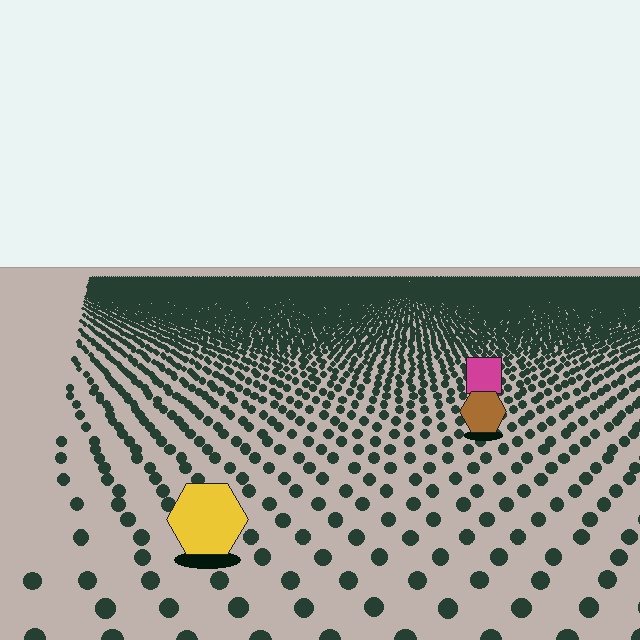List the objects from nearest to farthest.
From nearest to farthest: the yellow hexagon, the brown hexagon, the magenta square.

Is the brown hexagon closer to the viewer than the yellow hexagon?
No. The yellow hexagon is closer — you can tell from the texture gradient: the ground texture is coarser near it.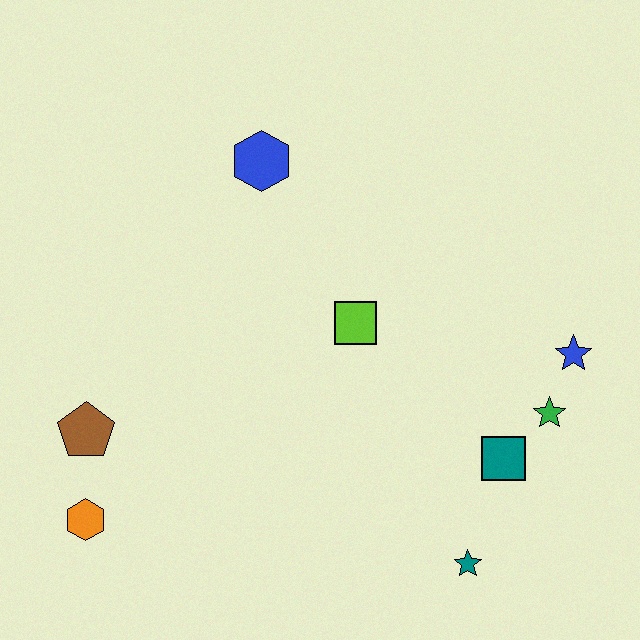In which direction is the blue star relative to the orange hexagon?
The blue star is to the right of the orange hexagon.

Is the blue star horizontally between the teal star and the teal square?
No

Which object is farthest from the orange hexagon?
The blue star is farthest from the orange hexagon.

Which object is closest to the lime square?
The blue hexagon is closest to the lime square.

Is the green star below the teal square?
No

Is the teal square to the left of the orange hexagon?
No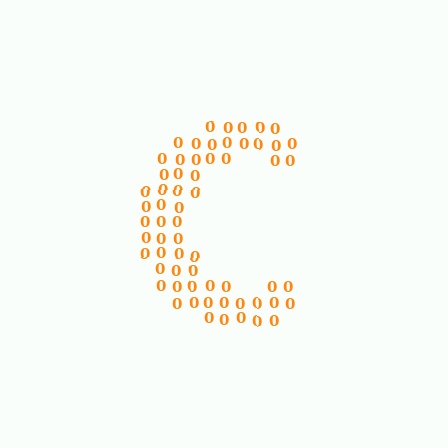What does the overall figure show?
The overall figure shows the letter C.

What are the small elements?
The small elements are digit 0's.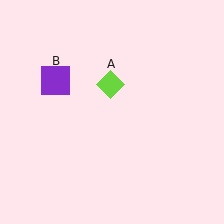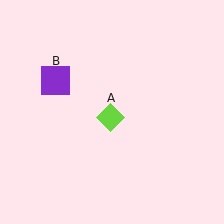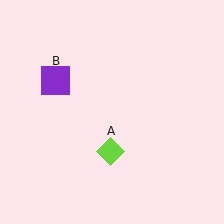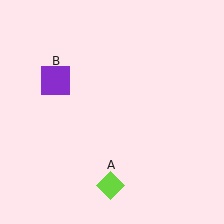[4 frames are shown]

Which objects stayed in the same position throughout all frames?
Purple square (object B) remained stationary.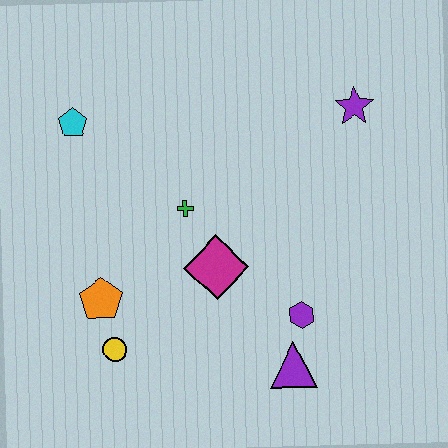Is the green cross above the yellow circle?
Yes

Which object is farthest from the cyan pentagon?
The purple triangle is farthest from the cyan pentagon.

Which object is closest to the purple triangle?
The purple hexagon is closest to the purple triangle.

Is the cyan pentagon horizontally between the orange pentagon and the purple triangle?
No